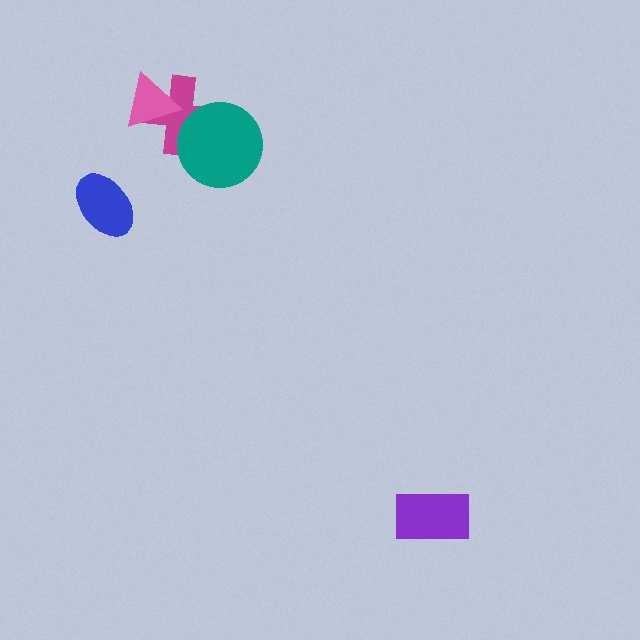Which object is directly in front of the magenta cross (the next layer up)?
The teal circle is directly in front of the magenta cross.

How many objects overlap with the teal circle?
1 object overlaps with the teal circle.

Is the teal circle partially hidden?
No, no other shape covers it.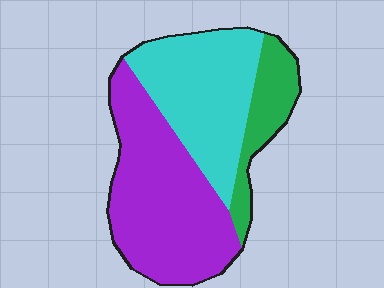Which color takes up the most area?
Purple, at roughly 50%.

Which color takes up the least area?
Green, at roughly 15%.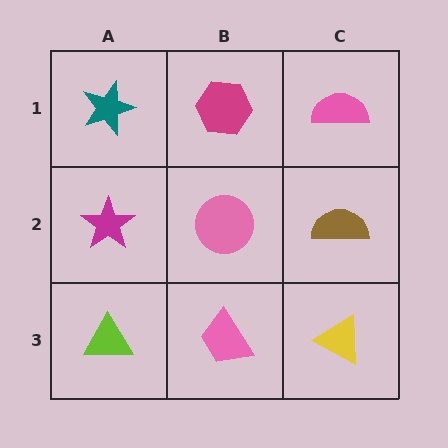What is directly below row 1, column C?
A brown semicircle.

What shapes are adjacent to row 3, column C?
A brown semicircle (row 2, column C), a pink trapezoid (row 3, column B).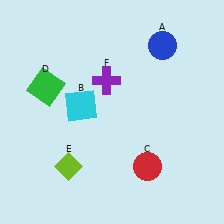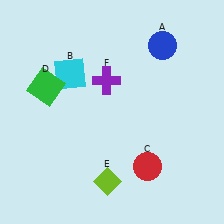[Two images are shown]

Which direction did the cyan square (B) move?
The cyan square (B) moved up.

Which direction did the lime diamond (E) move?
The lime diamond (E) moved right.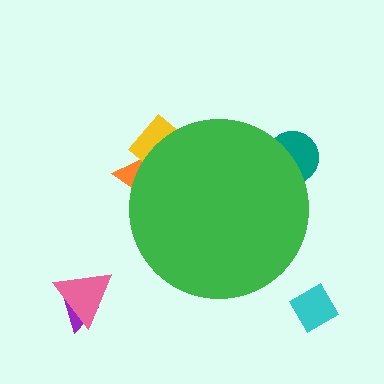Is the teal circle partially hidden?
Yes, the teal circle is partially hidden behind the green circle.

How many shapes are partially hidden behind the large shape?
3 shapes are partially hidden.